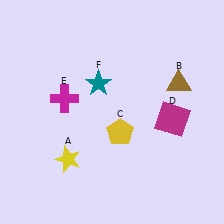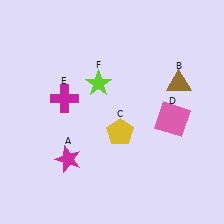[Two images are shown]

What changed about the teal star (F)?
In Image 1, F is teal. In Image 2, it changed to lime.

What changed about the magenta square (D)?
In Image 1, D is magenta. In Image 2, it changed to pink.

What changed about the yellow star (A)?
In Image 1, A is yellow. In Image 2, it changed to magenta.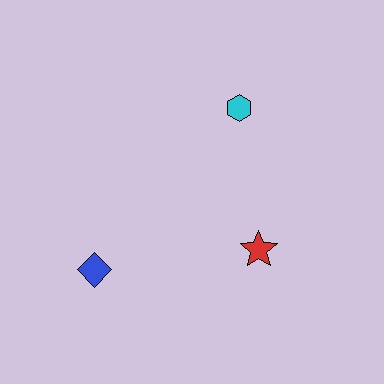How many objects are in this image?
There are 3 objects.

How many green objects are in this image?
There are no green objects.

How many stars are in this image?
There is 1 star.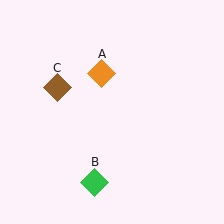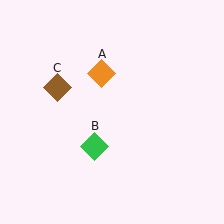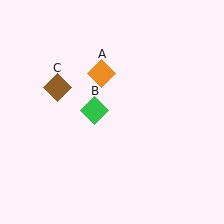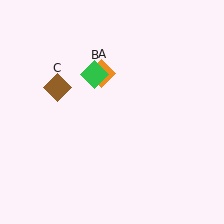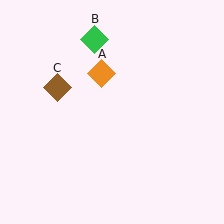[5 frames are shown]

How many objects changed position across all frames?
1 object changed position: green diamond (object B).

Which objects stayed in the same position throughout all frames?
Orange diamond (object A) and brown diamond (object C) remained stationary.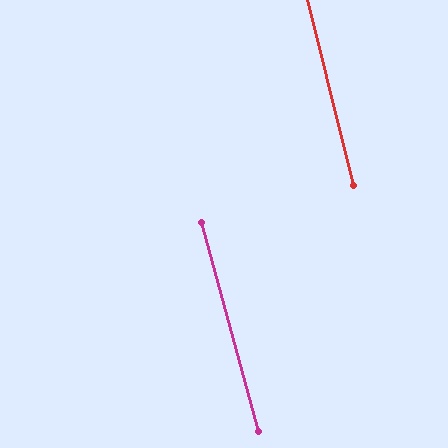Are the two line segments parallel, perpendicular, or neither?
Parallel — their directions differ by only 1.2°.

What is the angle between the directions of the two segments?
Approximately 1 degree.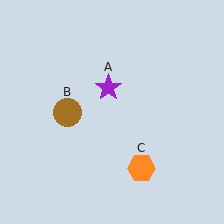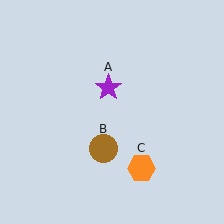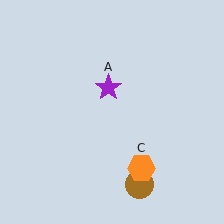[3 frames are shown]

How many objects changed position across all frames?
1 object changed position: brown circle (object B).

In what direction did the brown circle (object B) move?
The brown circle (object B) moved down and to the right.